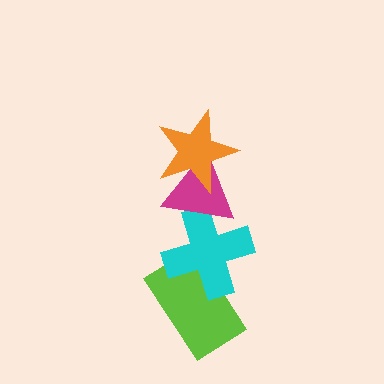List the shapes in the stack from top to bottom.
From top to bottom: the orange star, the magenta triangle, the cyan cross, the lime rectangle.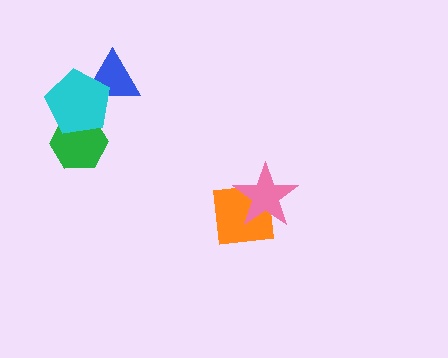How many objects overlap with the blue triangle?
1 object overlaps with the blue triangle.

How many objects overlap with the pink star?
1 object overlaps with the pink star.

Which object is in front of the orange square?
The pink star is in front of the orange square.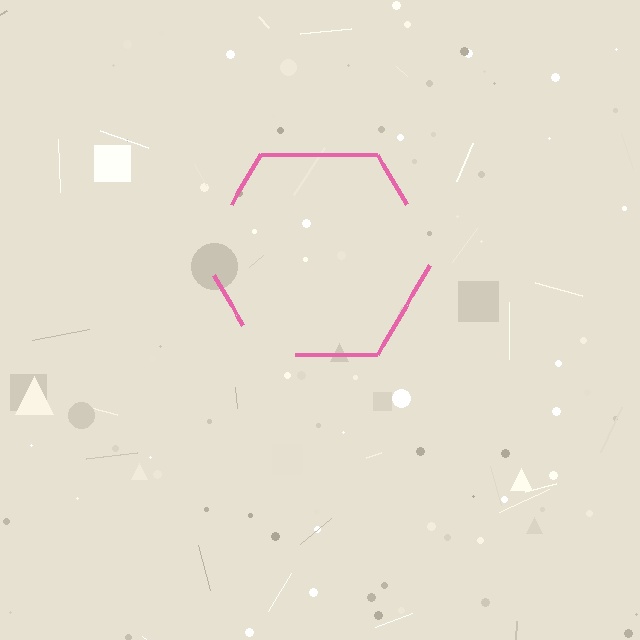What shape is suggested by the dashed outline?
The dashed outline suggests a hexagon.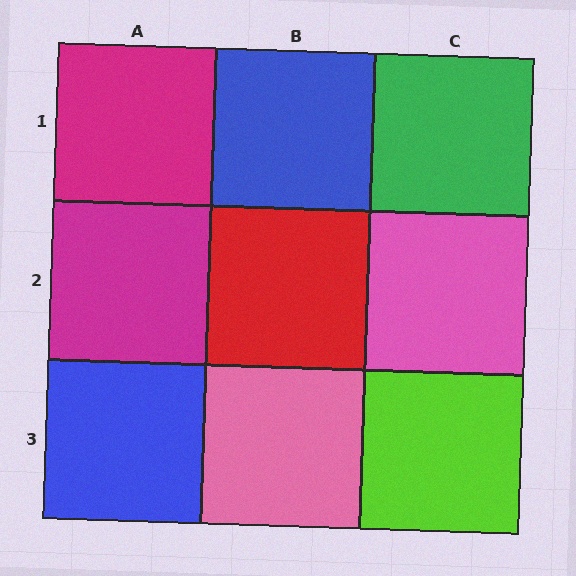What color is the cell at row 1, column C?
Green.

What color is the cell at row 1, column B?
Blue.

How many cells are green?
1 cell is green.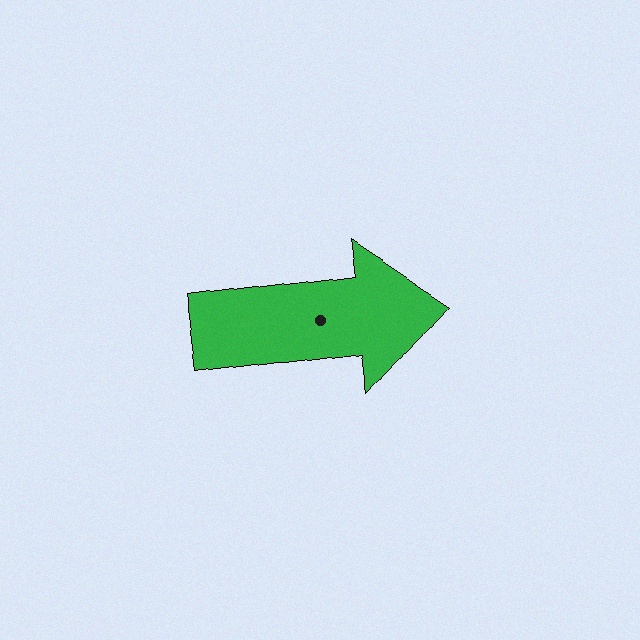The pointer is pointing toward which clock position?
Roughly 3 o'clock.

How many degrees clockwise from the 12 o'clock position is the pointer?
Approximately 82 degrees.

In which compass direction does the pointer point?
East.